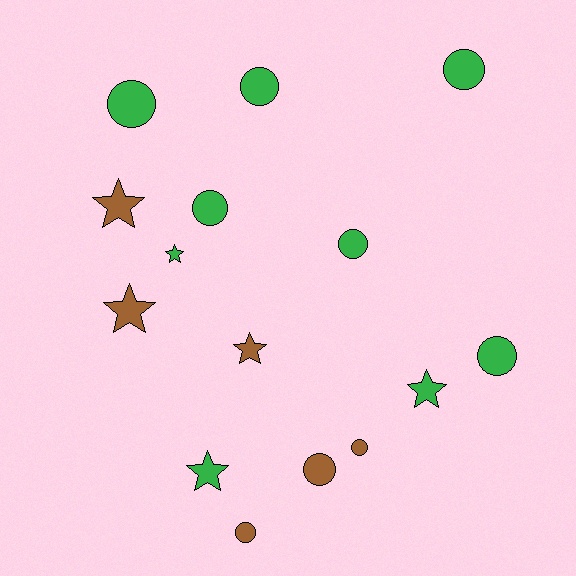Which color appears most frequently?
Green, with 9 objects.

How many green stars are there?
There are 3 green stars.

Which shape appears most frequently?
Circle, with 9 objects.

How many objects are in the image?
There are 15 objects.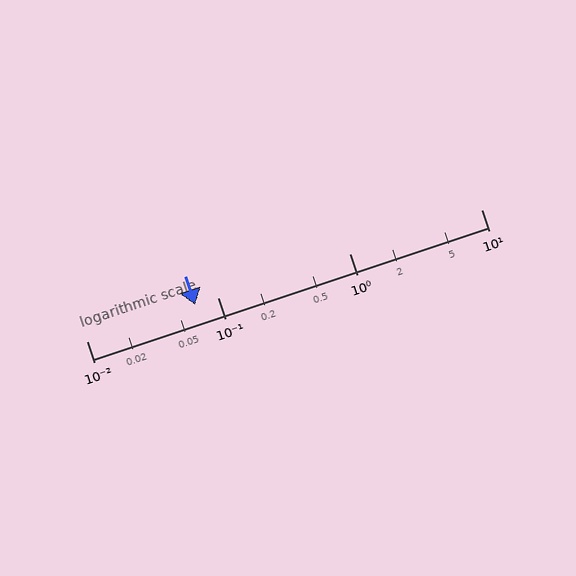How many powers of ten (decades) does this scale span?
The scale spans 3 decades, from 0.01 to 10.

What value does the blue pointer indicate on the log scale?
The pointer indicates approximately 0.067.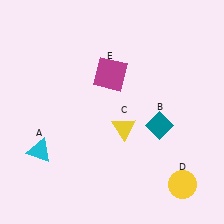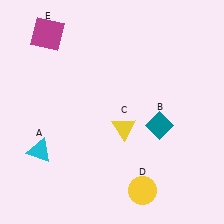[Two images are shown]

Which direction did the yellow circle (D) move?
The yellow circle (D) moved left.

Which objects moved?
The objects that moved are: the yellow circle (D), the magenta square (E).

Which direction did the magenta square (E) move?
The magenta square (E) moved left.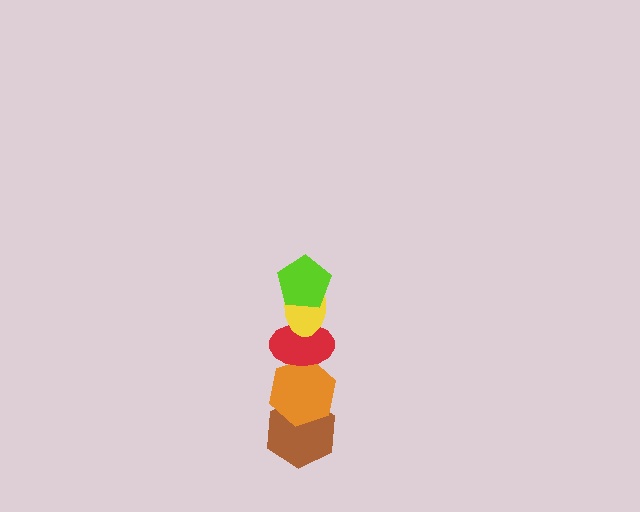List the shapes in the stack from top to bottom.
From top to bottom: the lime pentagon, the yellow ellipse, the red ellipse, the orange hexagon, the brown hexagon.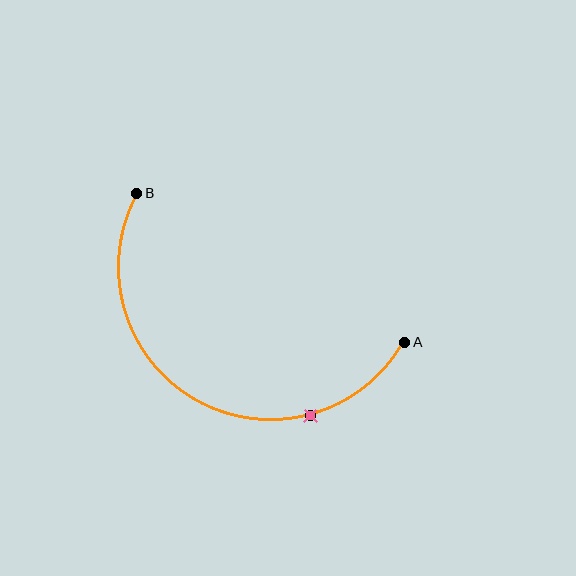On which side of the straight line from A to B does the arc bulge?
The arc bulges below the straight line connecting A and B.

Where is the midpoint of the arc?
The arc midpoint is the point on the curve farthest from the straight line joining A and B. It sits below that line.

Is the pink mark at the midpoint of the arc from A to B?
No. The pink mark lies on the arc but is closer to endpoint A. The arc midpoint would be at the point on the curve equidistant along the arc from both A and B.